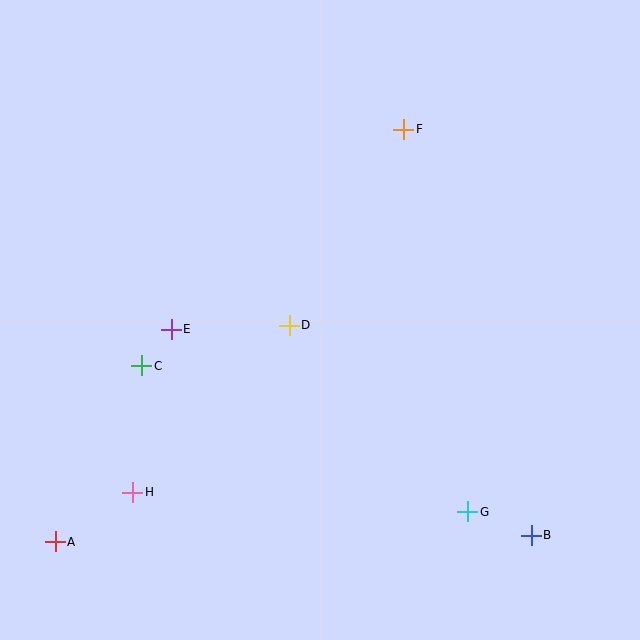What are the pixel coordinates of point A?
Point A is at (55, 542).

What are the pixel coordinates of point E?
Point E is at (171, 329).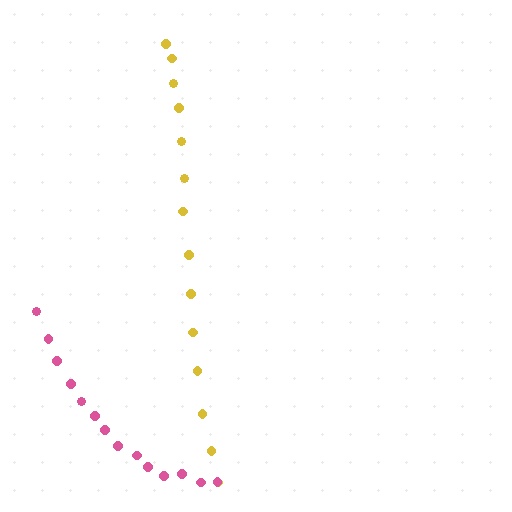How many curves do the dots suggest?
There are 2 distinct paths.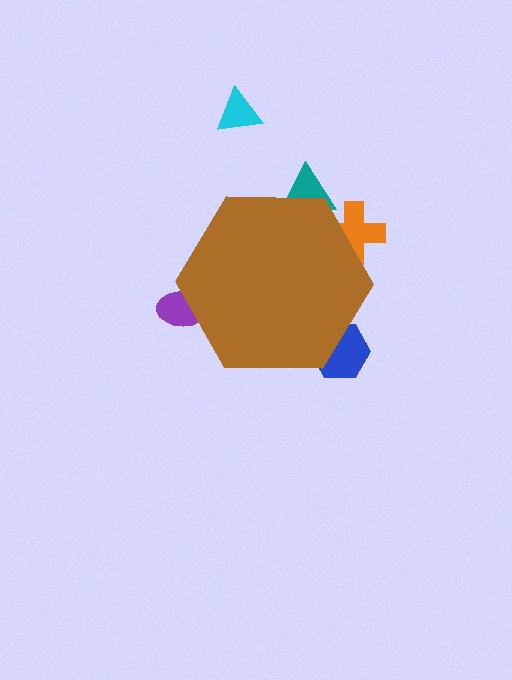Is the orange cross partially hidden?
Yes, the orange cross is partially hidden behind the brown hexagon.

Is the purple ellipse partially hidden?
Yes, the purple ellipse is partially hidden behind the brown hexagon.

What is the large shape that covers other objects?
A brown hexagon.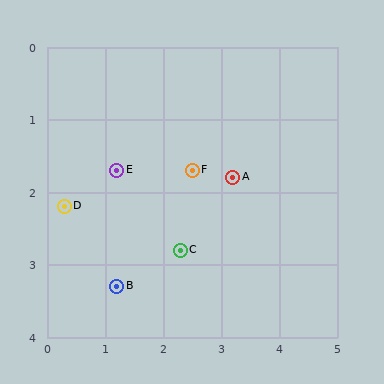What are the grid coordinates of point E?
Point E is at approximately (1.2, 1.7).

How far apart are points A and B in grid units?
Points A and B are about 2.5 grid units apart.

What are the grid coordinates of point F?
Point F is at approximately (2.5, 1.7).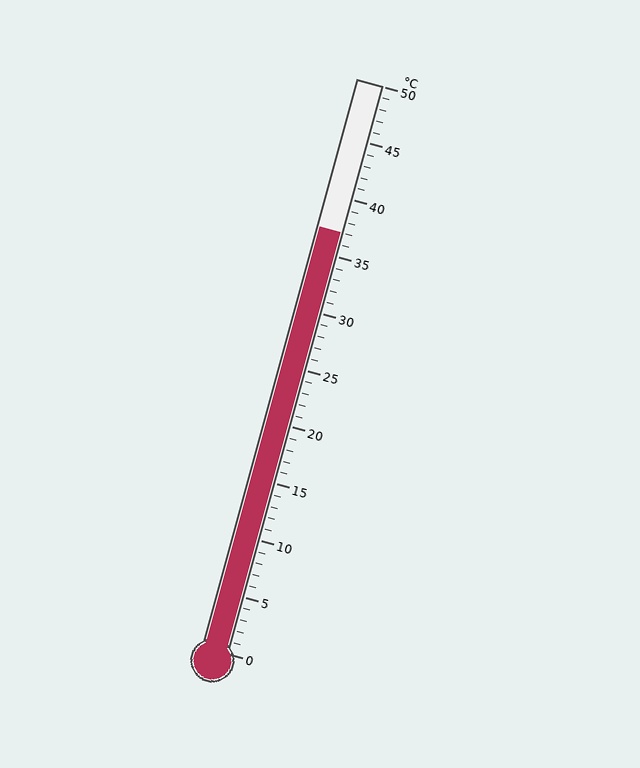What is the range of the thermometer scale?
The thermometer scale ranges from 0°C to 50°C.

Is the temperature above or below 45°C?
The temperature is below 45°C.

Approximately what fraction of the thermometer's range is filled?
The thermometer is filled to approximately 75% of its range.